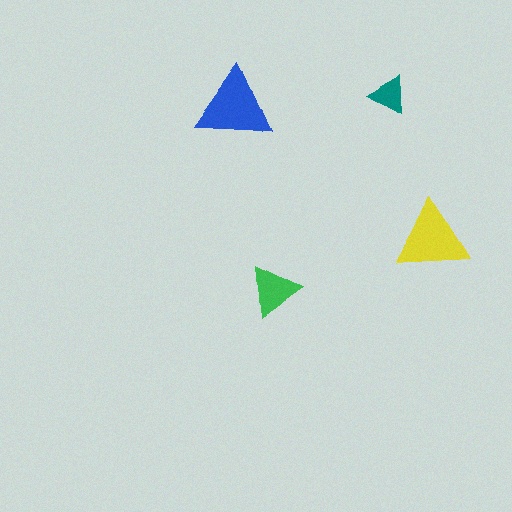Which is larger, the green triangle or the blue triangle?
The blue one.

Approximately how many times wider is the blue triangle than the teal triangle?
About 2 times wider.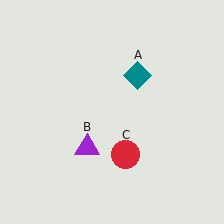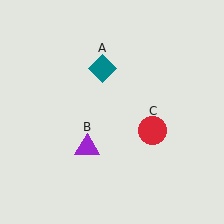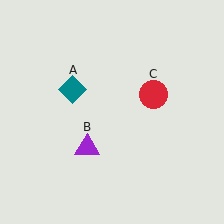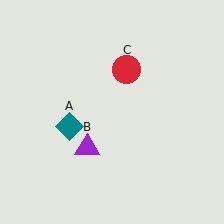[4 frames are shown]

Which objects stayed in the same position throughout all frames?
Purple triangle (object B) remained stationary.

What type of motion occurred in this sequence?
The teal diamond (object A), red circle (object C) rotated counterclockwise around the center of the scene.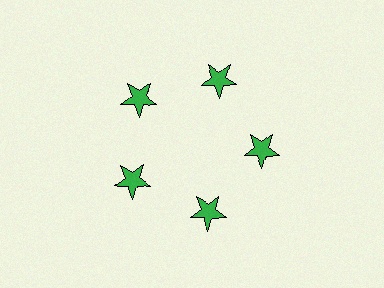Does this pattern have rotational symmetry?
Yes, this pattern has 5-fold rotational symmetry. It looks the same after rotating 72 degrees around the center.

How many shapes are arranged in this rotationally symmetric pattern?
There are 5 shapes, arranged in 5 groups of 1.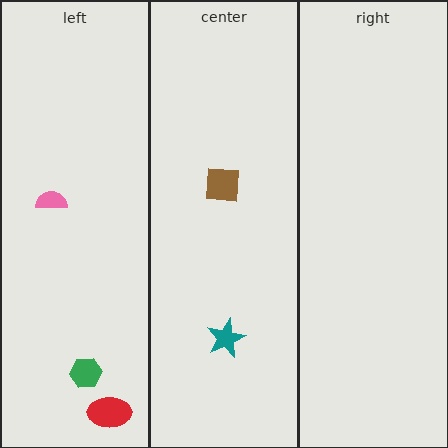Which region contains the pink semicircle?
The left region.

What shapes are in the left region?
The green hexagon, the pink semicircle, the red ellipse.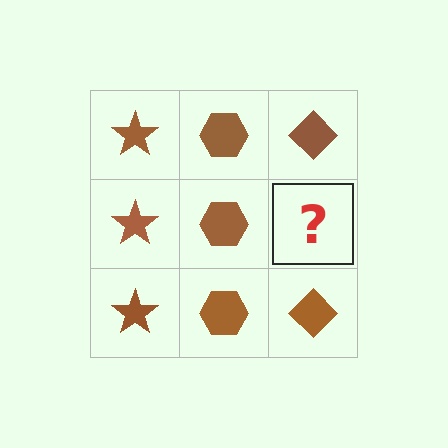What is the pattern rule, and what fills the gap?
The rule is that each column has a consistent shape. The gap should be filled with a brown diamond.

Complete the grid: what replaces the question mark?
The question mark should be replaced with a brown diamond.